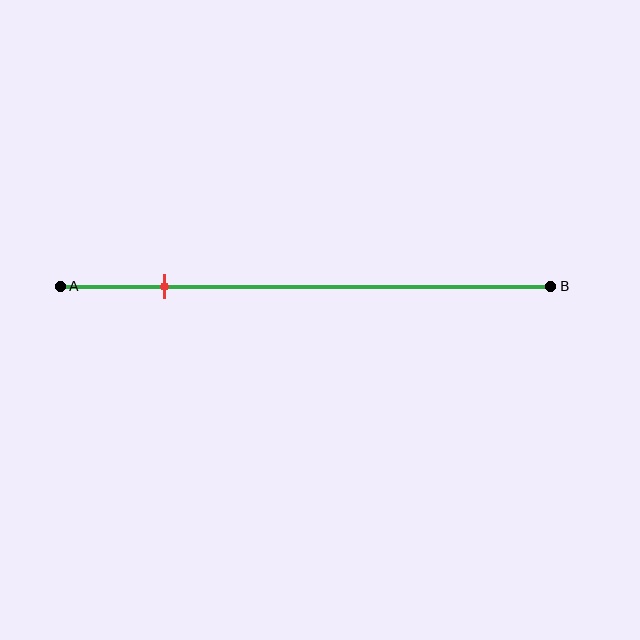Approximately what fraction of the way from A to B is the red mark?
The red mark is approximately 20% of the way from A to B.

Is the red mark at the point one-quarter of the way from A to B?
No, the mark is at about 20% from A, not at the 25% one-quarter point.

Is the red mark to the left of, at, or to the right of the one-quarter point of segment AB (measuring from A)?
The red mark is to the left of the one-quarter point of segment AB.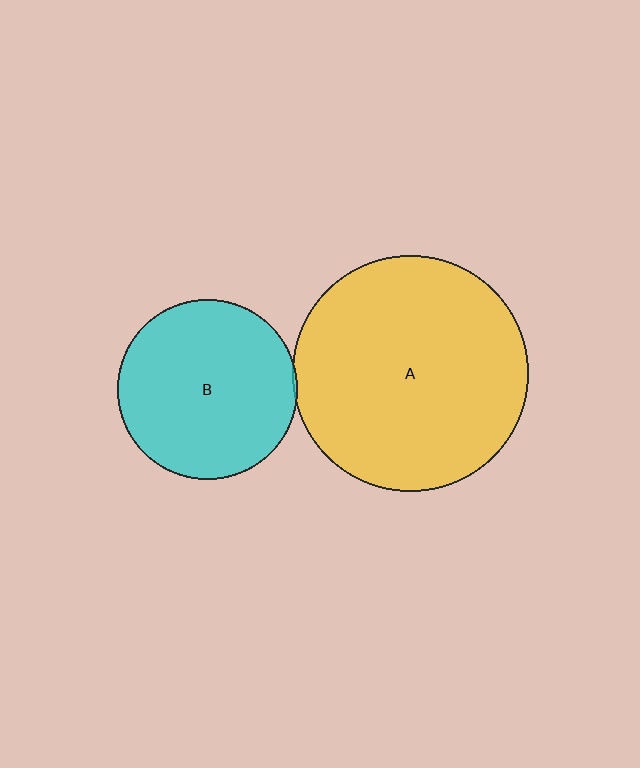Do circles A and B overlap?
Yes.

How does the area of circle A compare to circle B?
Approximately 1.7 times.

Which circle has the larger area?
Circle A (yellow).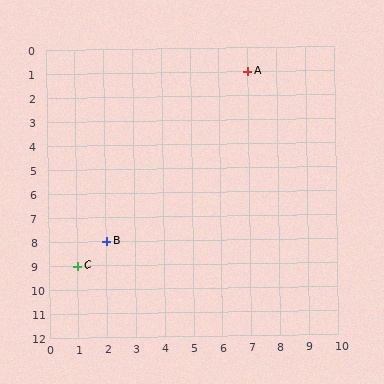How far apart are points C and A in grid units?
Points C and A are 6 columns and 8 rows apart (about 10.0 grid units diagonally).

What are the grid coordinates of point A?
Point A is at grid coordinates (7, 1).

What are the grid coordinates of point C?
Point C is at grid coordinates (1, 9).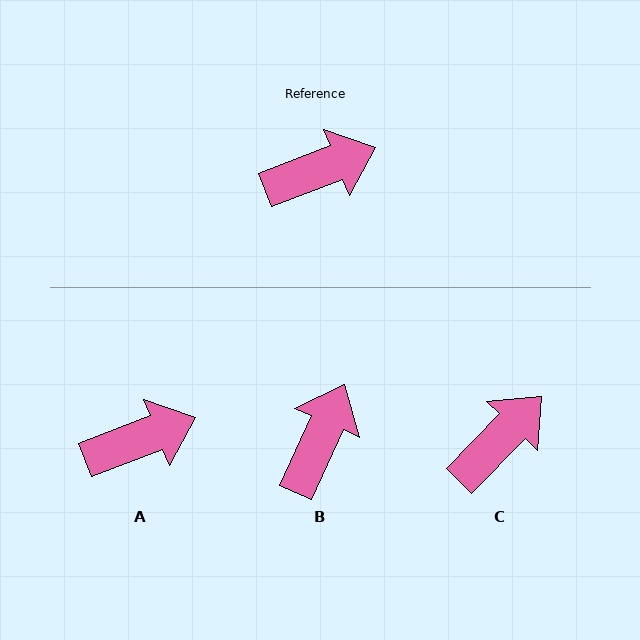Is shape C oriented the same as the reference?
No, it is off by about 25 degrees.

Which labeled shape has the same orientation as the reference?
A.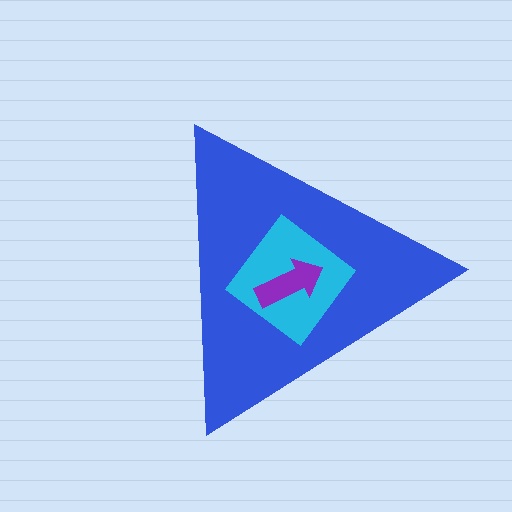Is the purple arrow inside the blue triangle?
Yes.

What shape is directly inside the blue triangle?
The cyan diamond.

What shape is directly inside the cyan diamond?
The purple arrow.